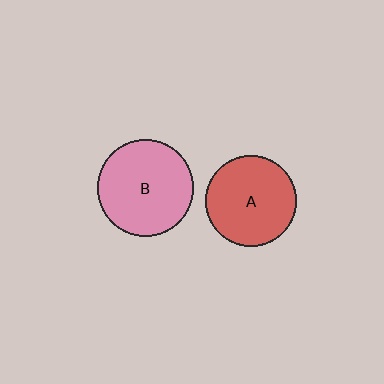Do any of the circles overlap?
No, none of the circles overlap.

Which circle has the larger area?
Circle B (pink).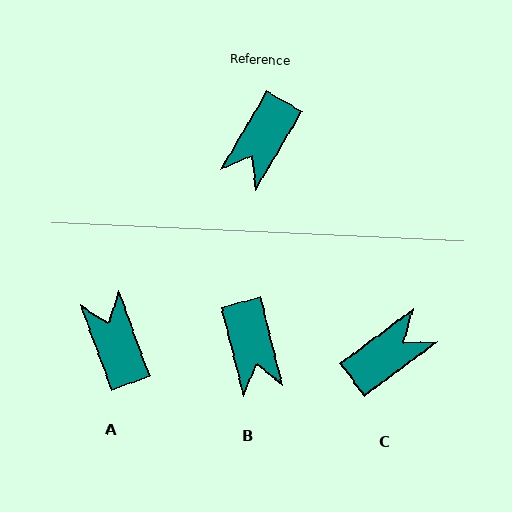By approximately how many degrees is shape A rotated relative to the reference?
Approximately 130 degrees clockwise.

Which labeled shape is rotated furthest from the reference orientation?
C, about 157 degrees away.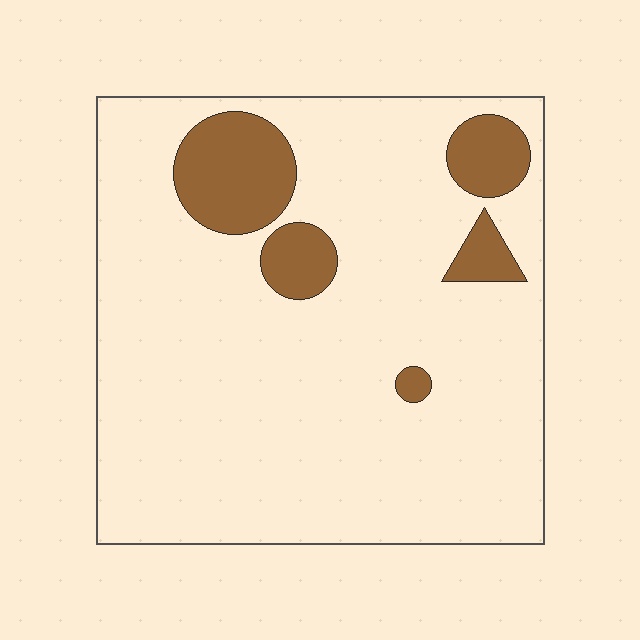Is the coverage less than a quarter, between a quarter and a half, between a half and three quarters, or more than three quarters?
Less than a quarter.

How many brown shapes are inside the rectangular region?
5.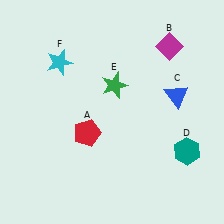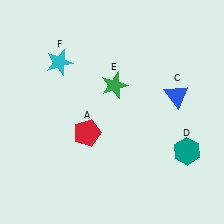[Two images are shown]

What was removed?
The magenta diamond (B) was removed in Image 2.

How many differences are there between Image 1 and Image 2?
There is 1 difference between the two images.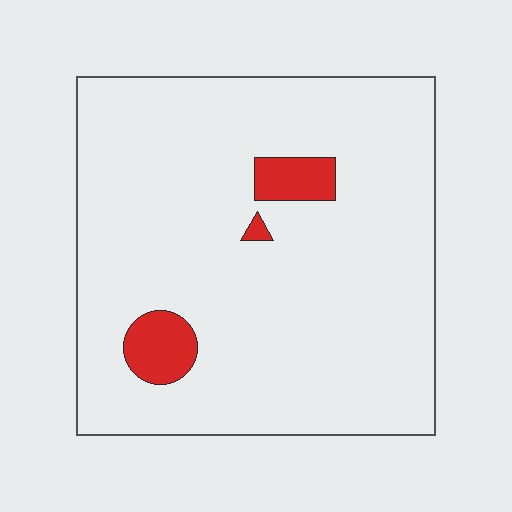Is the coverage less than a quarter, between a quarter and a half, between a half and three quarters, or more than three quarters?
Less than a quarter.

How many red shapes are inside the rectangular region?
3.